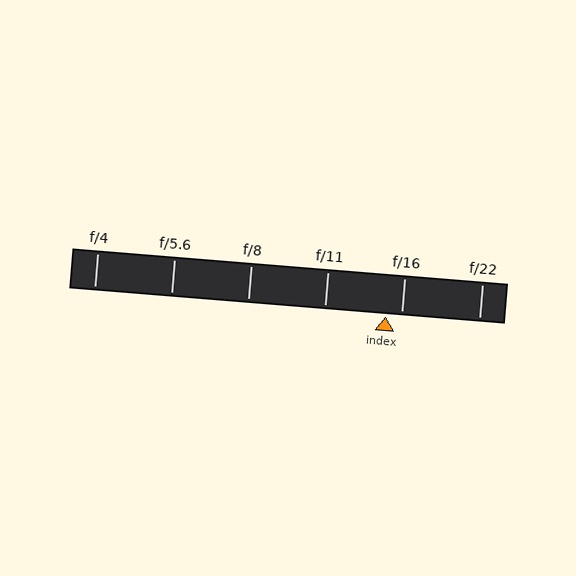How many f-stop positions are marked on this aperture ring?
There are 6 f-stop positions marked.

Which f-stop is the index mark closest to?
The index mark is closest to f/16.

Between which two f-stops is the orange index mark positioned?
The index mark is between f/11 and f/16.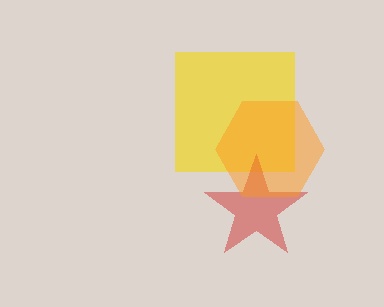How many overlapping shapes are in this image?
There are 3 overlapping shapes in the image.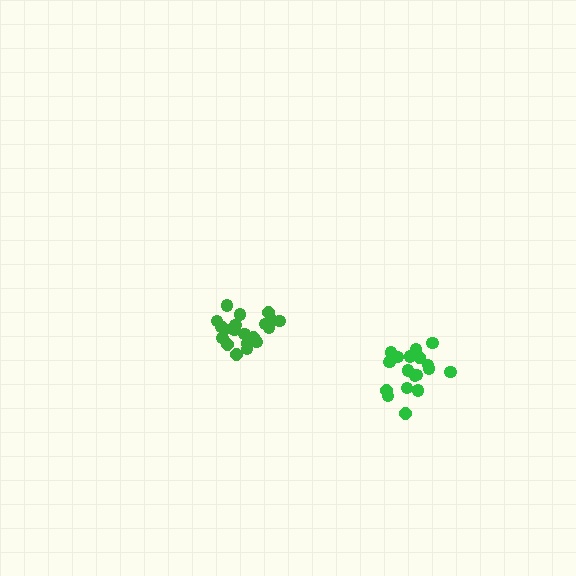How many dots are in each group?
Group 1: 20 dots, Group 2: 18 dots (38 total).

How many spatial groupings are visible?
There are 2 spatial groupings.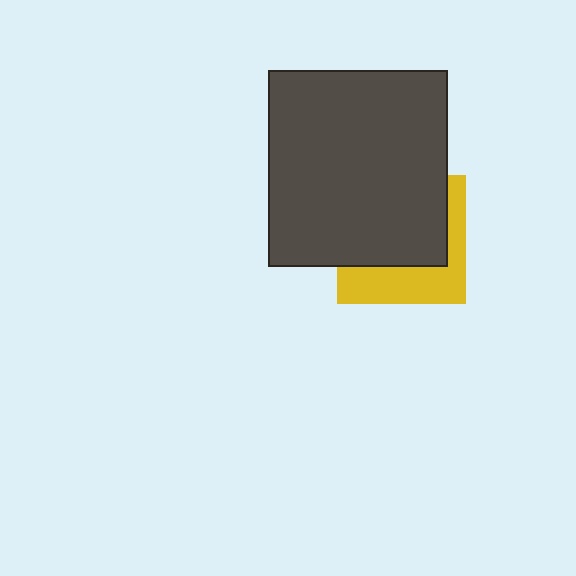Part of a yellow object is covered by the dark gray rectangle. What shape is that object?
It is a square.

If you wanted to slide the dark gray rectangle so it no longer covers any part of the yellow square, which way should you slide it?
Slide it up — that is the most direct way to separate the two shapes.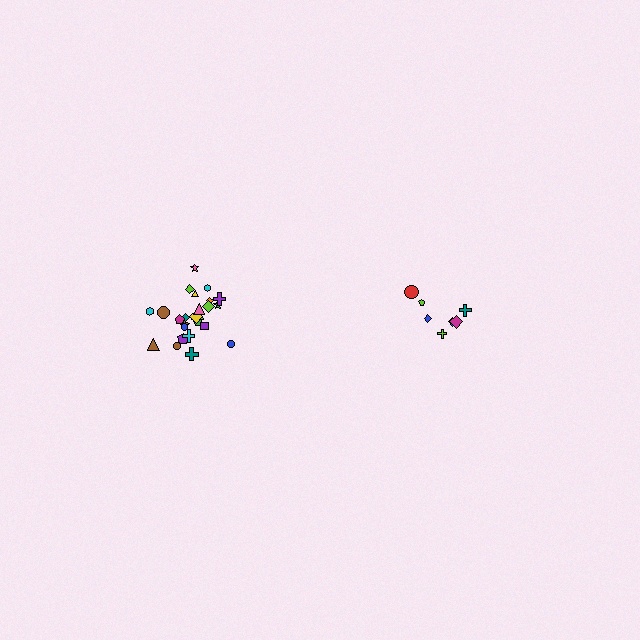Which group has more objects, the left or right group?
The left group.